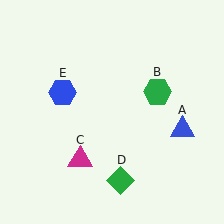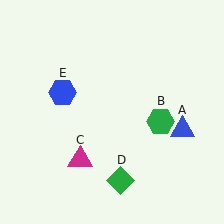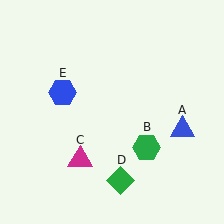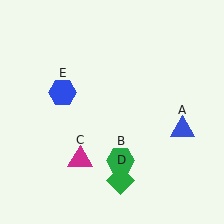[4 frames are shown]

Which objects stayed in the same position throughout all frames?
Blue triangle (object A) and magenta triangle (object C) and green diamond (object D) and blue hexagon (object E) remained stationary.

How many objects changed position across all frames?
1 object changed position: green hexagon (object B).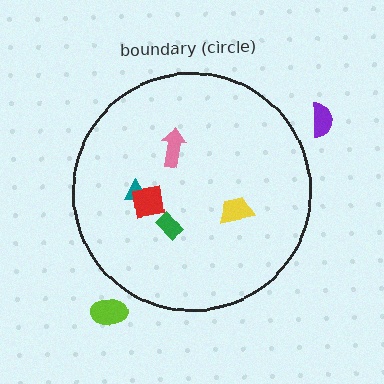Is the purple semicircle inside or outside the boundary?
Outside.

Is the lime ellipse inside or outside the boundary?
Outside.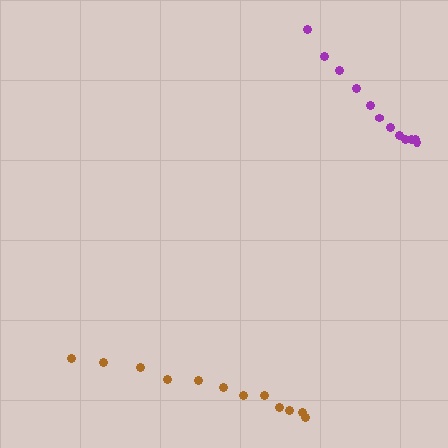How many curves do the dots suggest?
There are 2 distinct paths.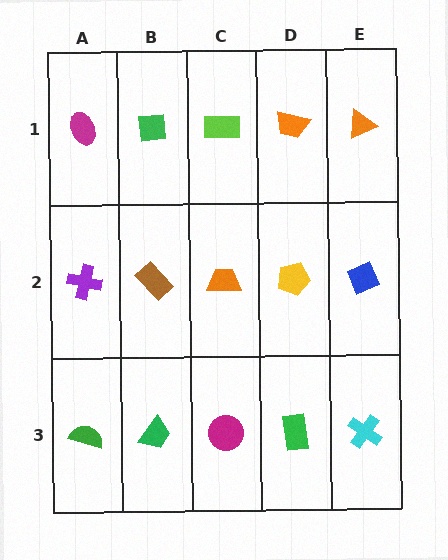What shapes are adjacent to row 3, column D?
A yellow pentagon (row 2, column D), a magenta circle (row 3, column C), a cyan cross (row 3, column E).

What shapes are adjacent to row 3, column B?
A brown rectangle (row 2, column B), a green semicircle (row 3, column A), a magenta circle (row 3, column C).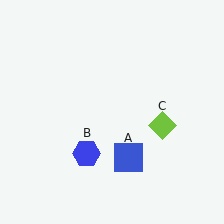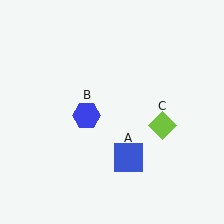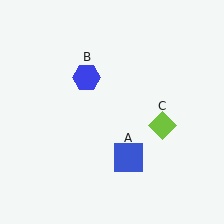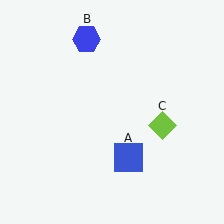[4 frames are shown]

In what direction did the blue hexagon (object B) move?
The blue hexagon (object B) moved up.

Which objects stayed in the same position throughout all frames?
Blue square (object A) and lime diamond (object C) remained stationary.